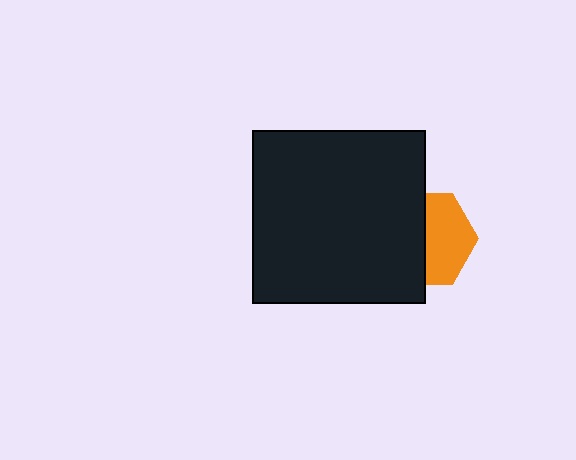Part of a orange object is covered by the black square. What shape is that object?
It is a hexagon.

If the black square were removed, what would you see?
You would see the complete orange hexagon.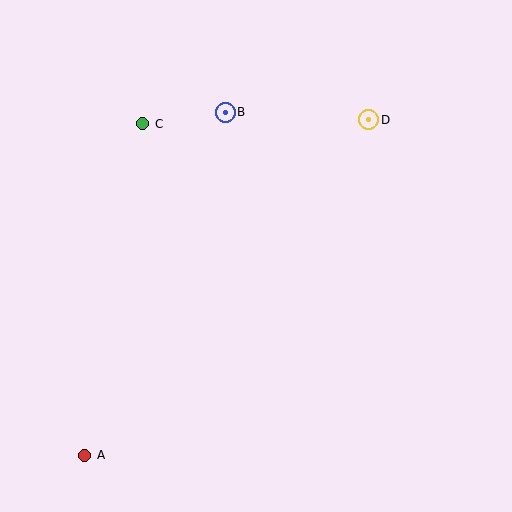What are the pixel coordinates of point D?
Point D is at (369, 120).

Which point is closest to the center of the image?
Point B at (225, 112) is closest to the center.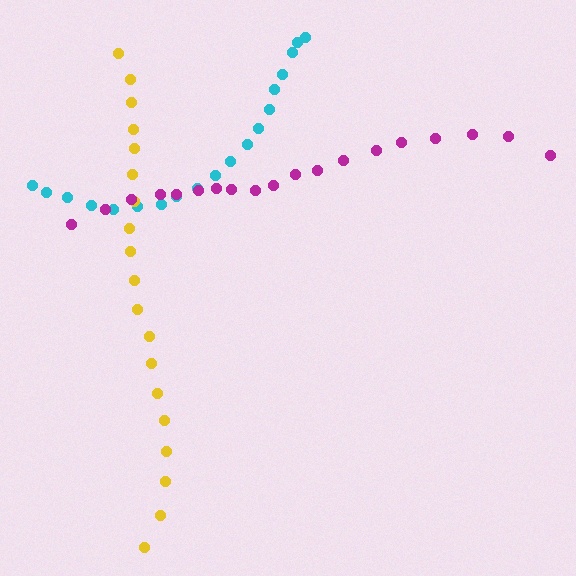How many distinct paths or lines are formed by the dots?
There are 3 distinct paths.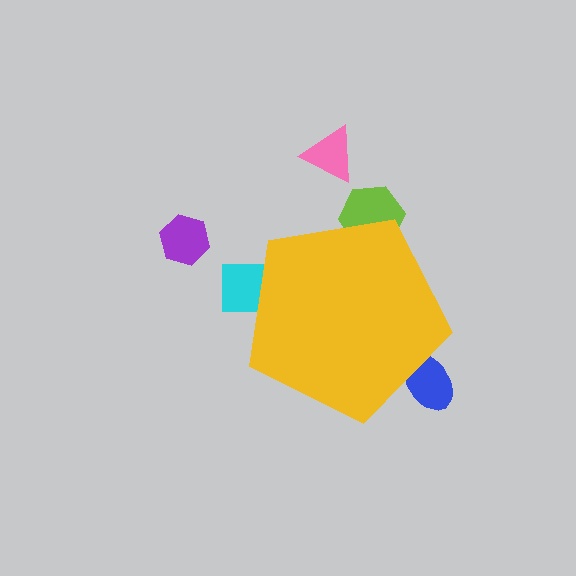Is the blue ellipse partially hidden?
Yes, the blue ellipse is partially hidden behind the yellow pentagon.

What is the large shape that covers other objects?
A yellow pentagon.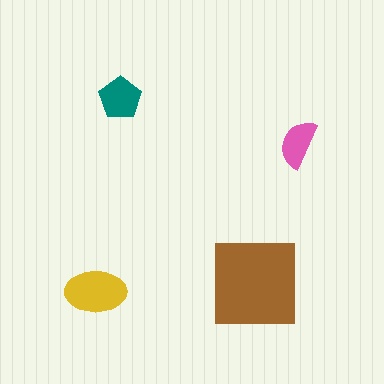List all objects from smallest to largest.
The pink semicircle, the teal pentagon, the yellow ellipse, the brown square.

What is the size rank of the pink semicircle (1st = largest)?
4th.